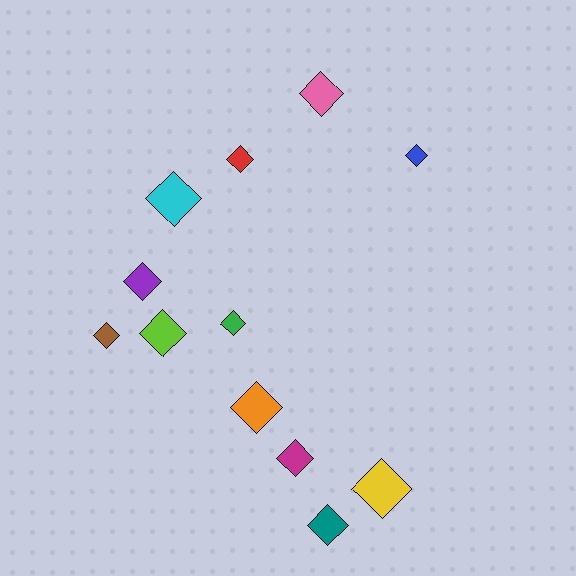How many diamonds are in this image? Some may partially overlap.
There are 12 diamonds.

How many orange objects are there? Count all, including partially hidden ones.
There is 1 orange object.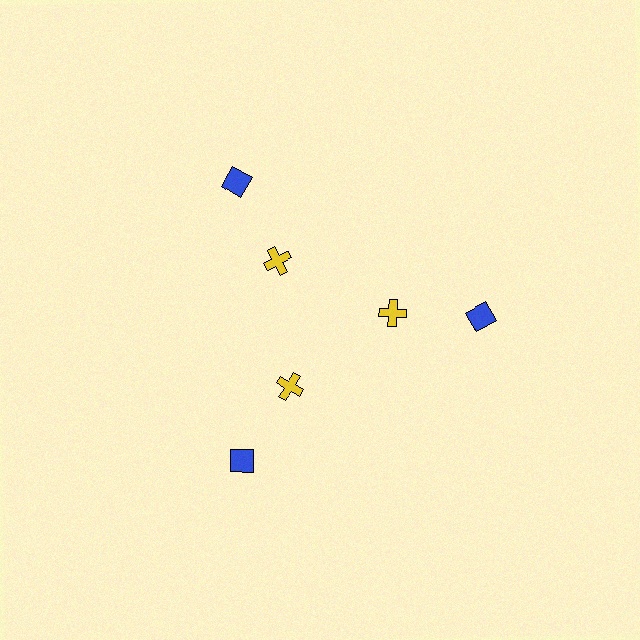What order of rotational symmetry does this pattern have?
This pattern has 3-fold rotational symmetry.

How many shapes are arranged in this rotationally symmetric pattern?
There are 6 shapes, arranged in 3 groups of 2.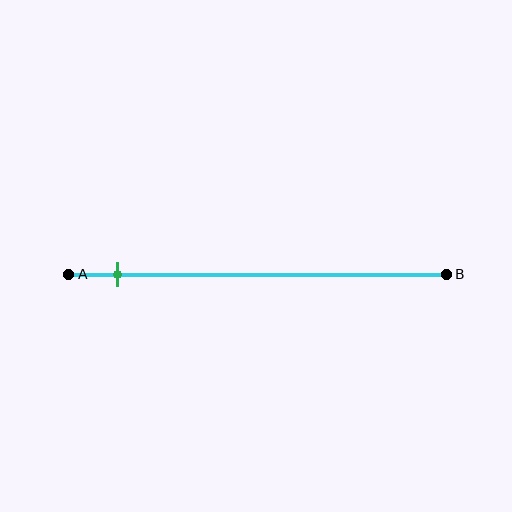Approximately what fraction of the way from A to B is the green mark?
The green mark is approximately 15% of the way from A to B.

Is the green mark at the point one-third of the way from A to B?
No, the mark is at about 15% from A, not at the 33% one-third point.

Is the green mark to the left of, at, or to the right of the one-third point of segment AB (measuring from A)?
The green mark is to the left of the one-third point of segment AB.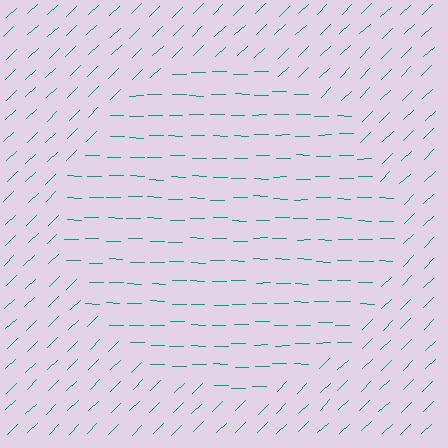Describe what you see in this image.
The image is filled with small teal line segments. A circle region in the image has lines oriented differently from the surrounding lines, creating a visible texture boundary.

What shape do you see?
I see a circle.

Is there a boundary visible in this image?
Yes, there is a texture boundary formed by a change in line orientation.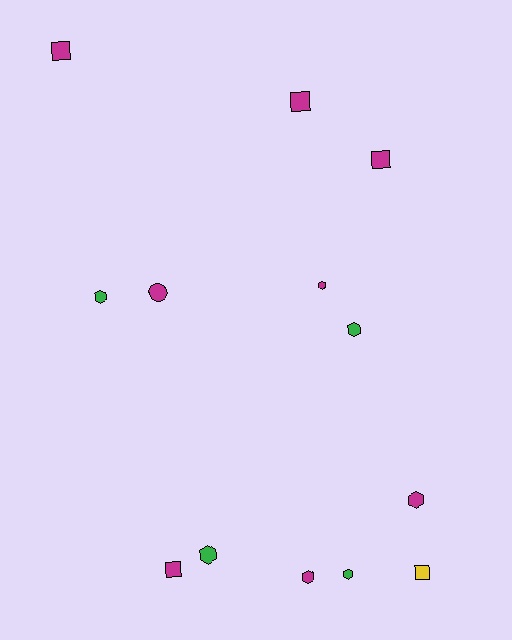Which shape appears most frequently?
Hexagon, with 7 objects.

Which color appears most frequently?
Magenta, with 8 objects.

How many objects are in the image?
There are 13 objects.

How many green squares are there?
There are no green squares.